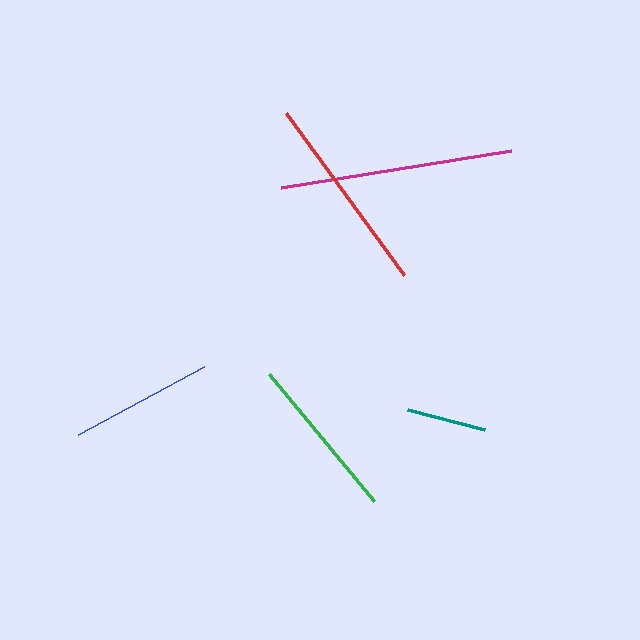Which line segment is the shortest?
The teal line is the shortest at approximately 80 pixels.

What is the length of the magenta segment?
The magenta segment is approximately 233 pixels long.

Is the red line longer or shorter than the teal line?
The red line is longer than the teal line.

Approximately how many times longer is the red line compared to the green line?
The red line is approximately 1.2 times the length of the green line.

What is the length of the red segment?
The red segment is approximately 201 pixels long.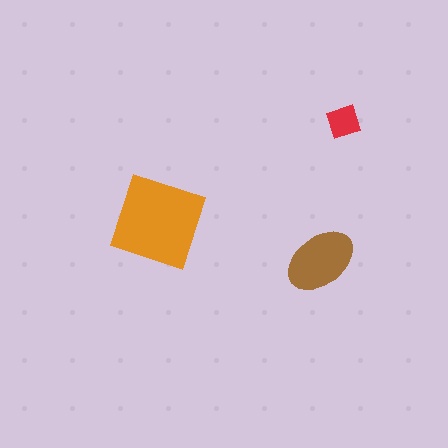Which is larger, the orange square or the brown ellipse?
The orange square.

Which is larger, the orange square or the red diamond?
The orange square.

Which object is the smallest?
The red diamond.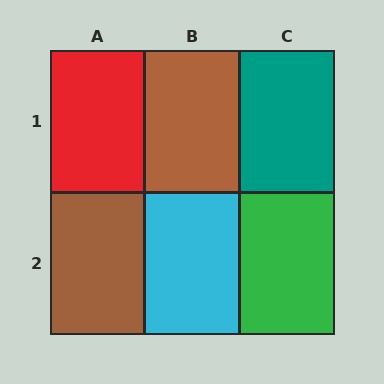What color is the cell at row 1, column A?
Red.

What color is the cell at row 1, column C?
Teal.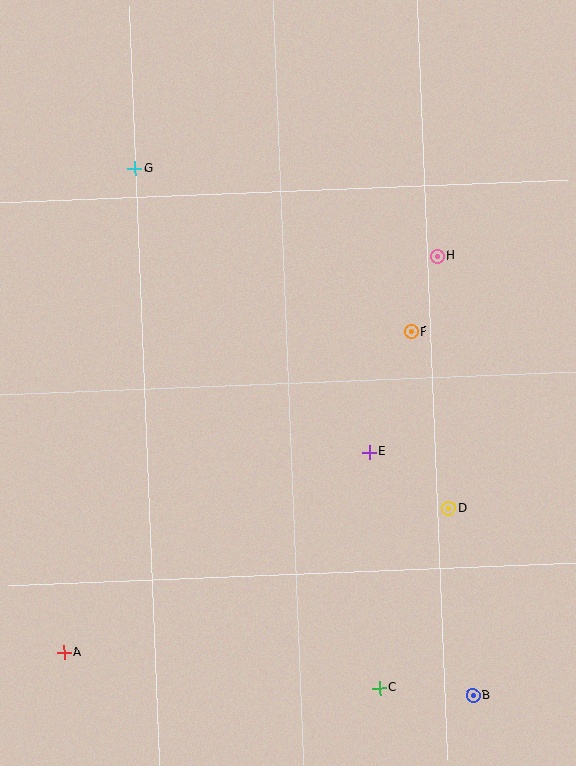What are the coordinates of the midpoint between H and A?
The midpoint between H and A is at (251, 454).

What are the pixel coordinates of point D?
Point D is at (449, 509).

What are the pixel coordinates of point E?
Point E is at (369, 452).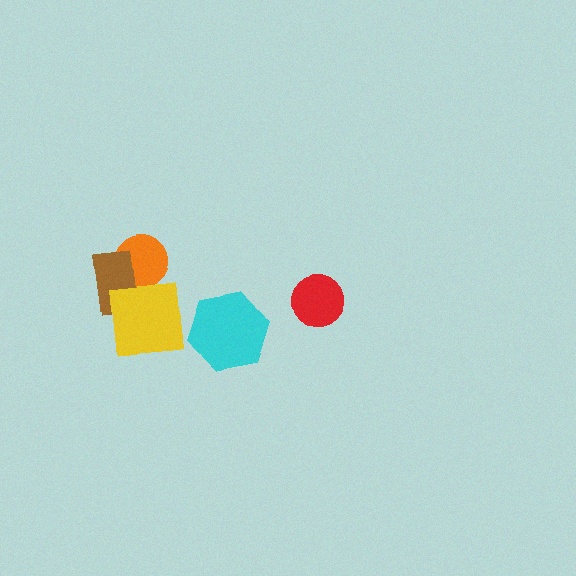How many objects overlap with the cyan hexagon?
0 objects overlap with the cyan hexagon.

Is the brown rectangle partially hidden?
Yes, it is partially covered by another shape.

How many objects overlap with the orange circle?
2 objects overlap with the orange circle.